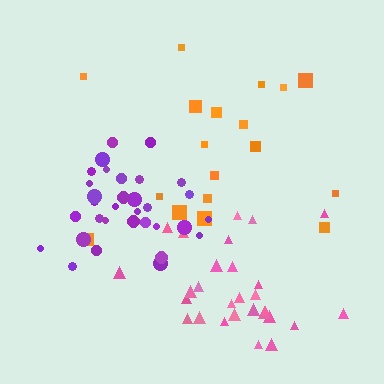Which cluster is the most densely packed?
Purple.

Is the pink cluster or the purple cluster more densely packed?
Purple.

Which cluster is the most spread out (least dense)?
Orange.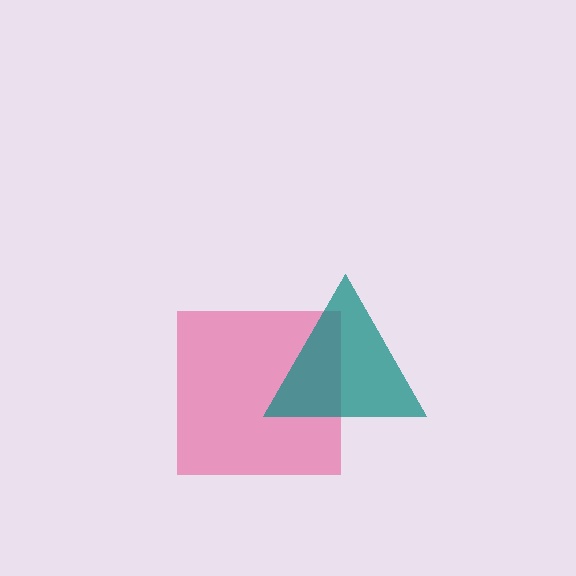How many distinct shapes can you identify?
There are 2 distinct shapes: a pink square, a teal triangle.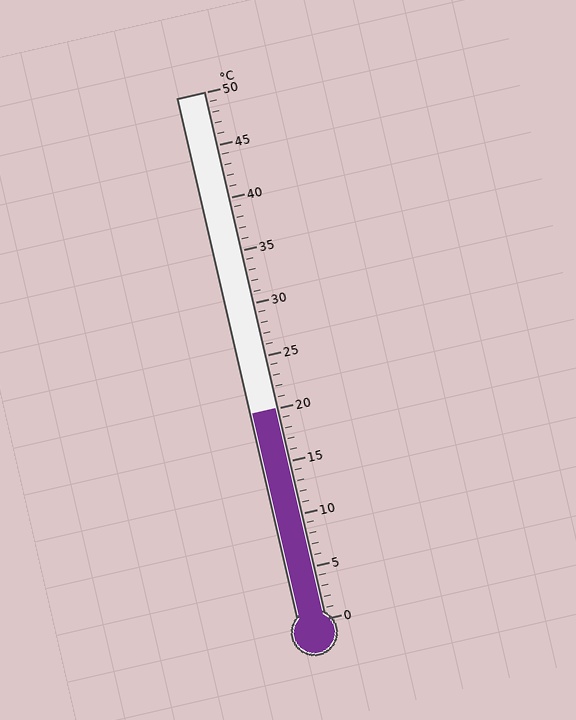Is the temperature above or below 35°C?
The temperature is below 35°C.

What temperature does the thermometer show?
The thermometer shows approximately 20°C.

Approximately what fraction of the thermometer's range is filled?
The thermometer is filled to approximately 40% of its range.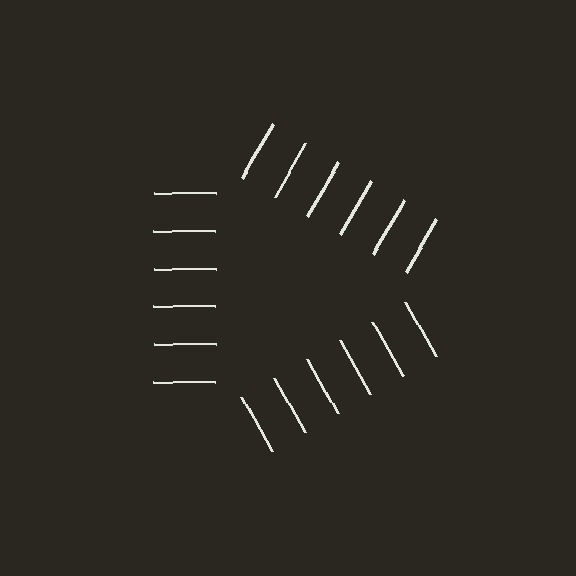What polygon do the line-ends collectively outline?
An illusory triangle — the line segments terminate on its edges but no continuous stroke is drawn.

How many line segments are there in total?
18 — 6 along each of the 3 edges.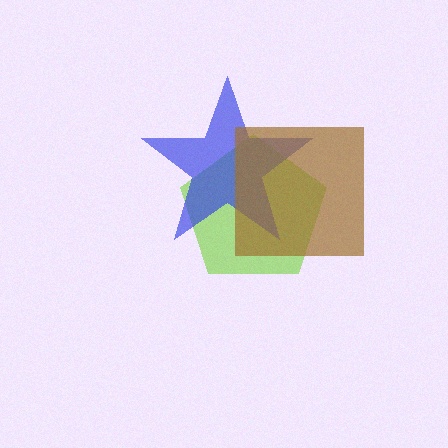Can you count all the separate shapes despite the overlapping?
Yes, there are 3 separate shapes.